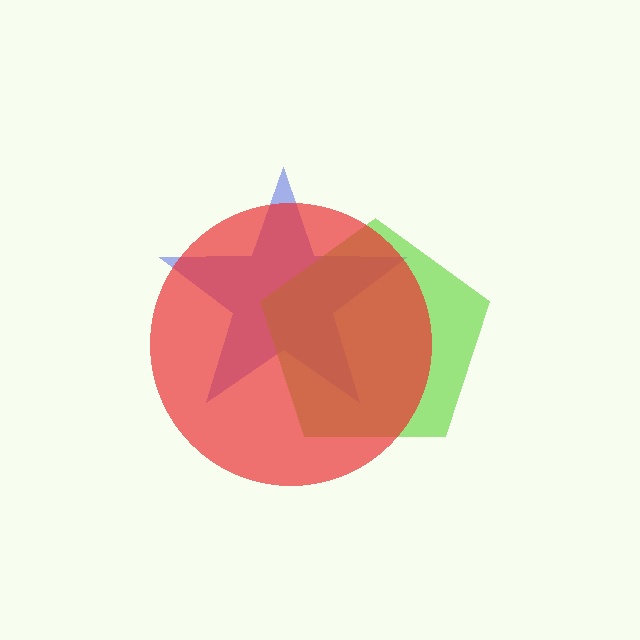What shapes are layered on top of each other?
The layered shapes are: a blue star, a lime pentagon, a red circle.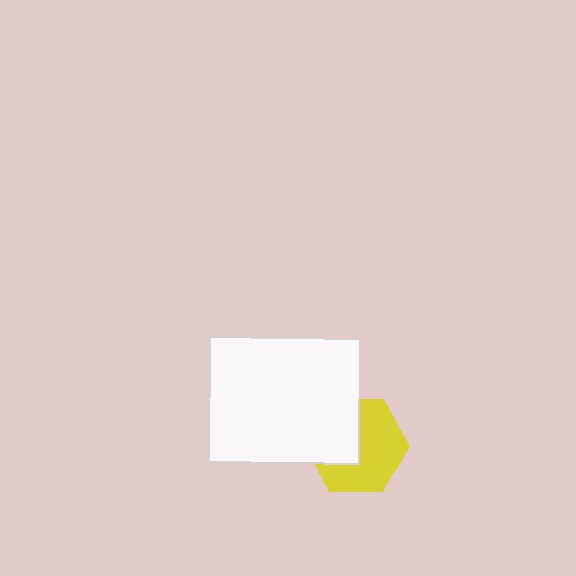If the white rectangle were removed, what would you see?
You would see the complete yellow hexagon.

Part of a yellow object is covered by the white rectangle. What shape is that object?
It is a hexagon.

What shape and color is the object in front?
The object in front is a white rectangle.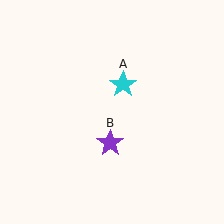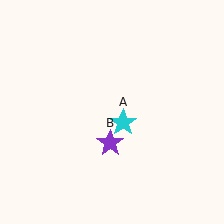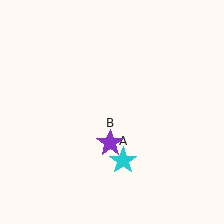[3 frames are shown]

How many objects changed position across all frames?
1 object changed position: cyan star (object A).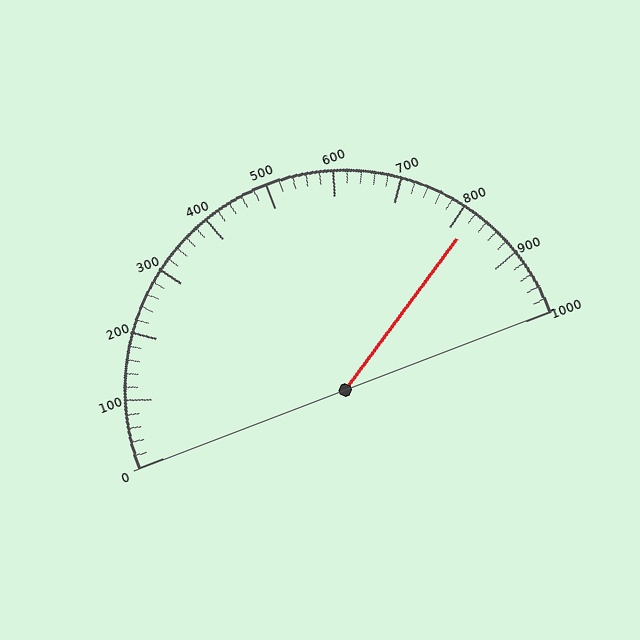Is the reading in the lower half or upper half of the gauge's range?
The reading is in the upper half of the range (0 to 1000).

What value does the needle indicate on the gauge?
The needle indicates approximately 820.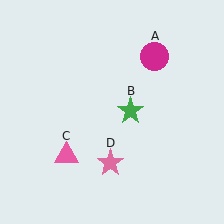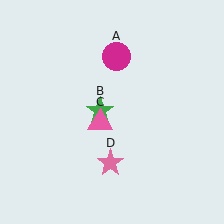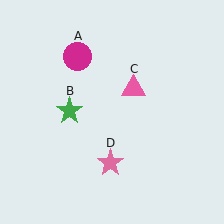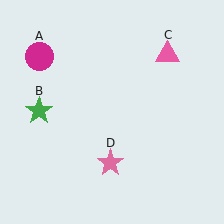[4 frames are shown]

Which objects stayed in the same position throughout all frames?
Pink star (object D) remained stationary.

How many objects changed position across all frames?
3 objects changed position: magenta circle (object A), green star (object B), pink triangle (object C).